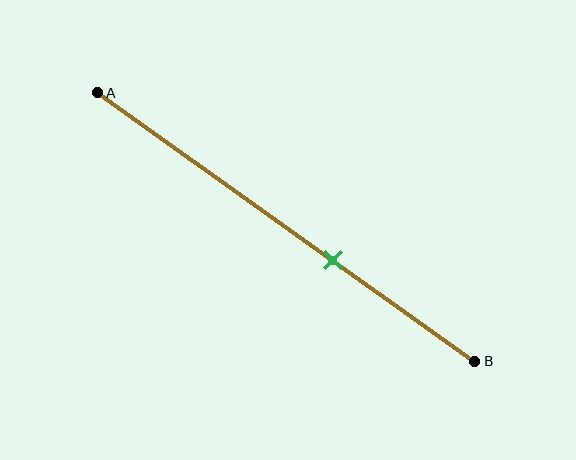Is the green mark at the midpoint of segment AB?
No, the mark is at about 60% from A, not at the 50% midpoint.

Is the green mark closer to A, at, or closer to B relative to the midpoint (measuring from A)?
The green mark is closer to point B than the midpoint of segment AB.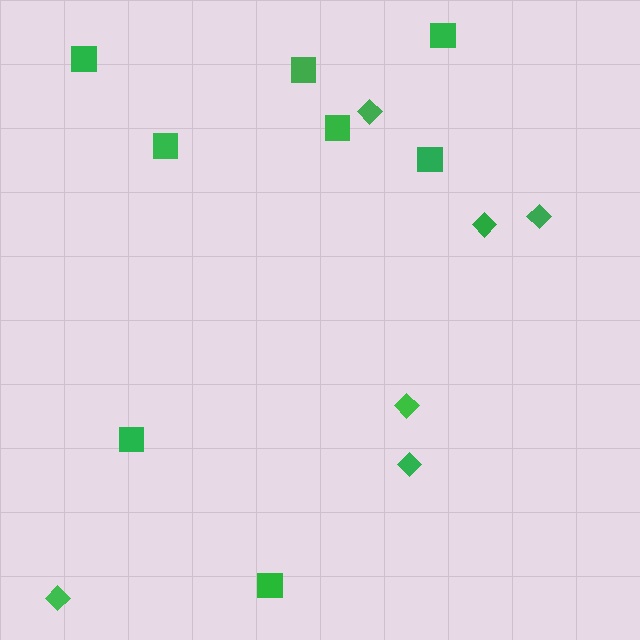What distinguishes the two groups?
There are 2 groups: one group of squares (8) and one group of diamonds (6).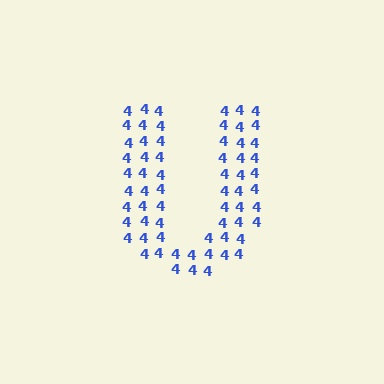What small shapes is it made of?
It is made of small digit 4's.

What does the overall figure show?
The overall figure shows the letter U.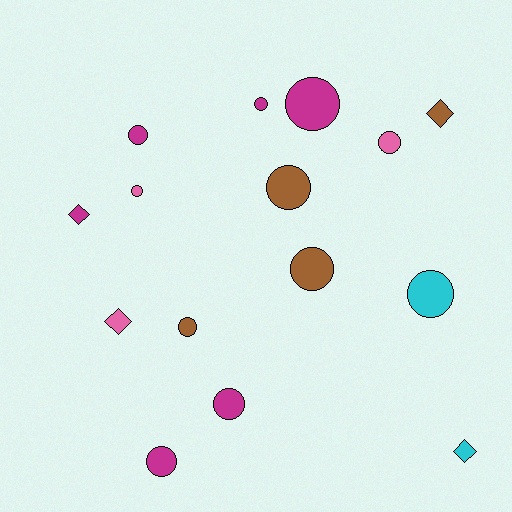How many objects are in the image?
There are 15 objects.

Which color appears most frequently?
Magenta, with 6 objects.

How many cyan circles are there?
There is 1 cyan circle.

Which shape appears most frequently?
Circle, with 11 objects.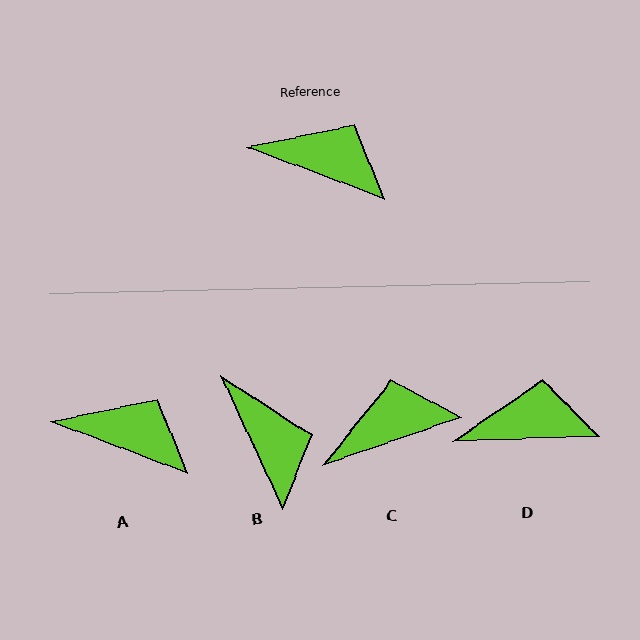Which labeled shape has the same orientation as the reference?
A.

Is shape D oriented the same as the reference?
No, it is off by about 23 degrees.